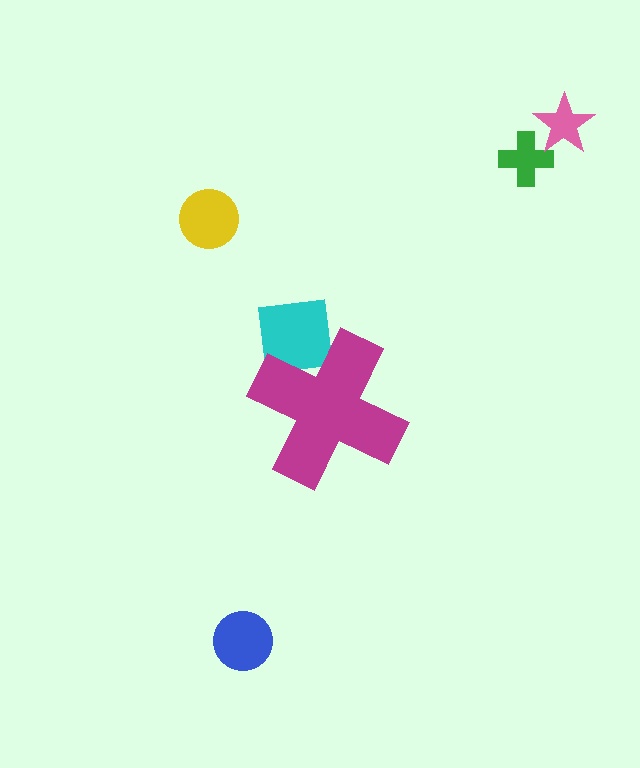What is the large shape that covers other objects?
A magenta cross.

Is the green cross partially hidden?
No, the green cross is fully visible.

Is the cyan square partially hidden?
Yes, the cyan square is partially hidden behind the magenta cross.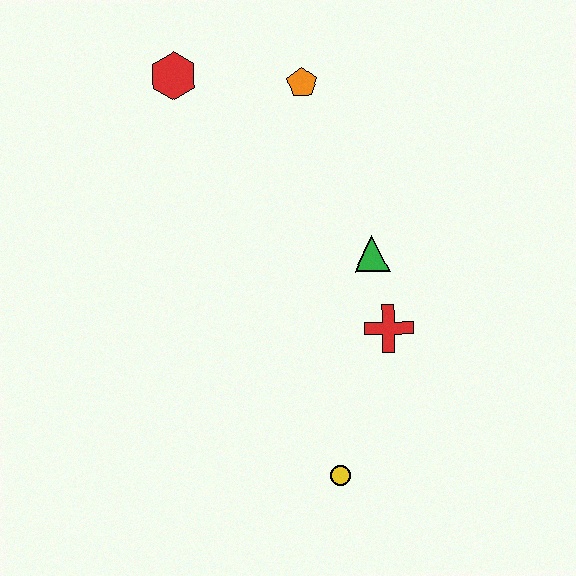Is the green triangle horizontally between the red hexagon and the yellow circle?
No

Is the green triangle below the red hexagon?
Yes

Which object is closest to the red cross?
The green triangle is closest to the red cross.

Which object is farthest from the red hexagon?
The yellow circle is farthest from the red hexagon.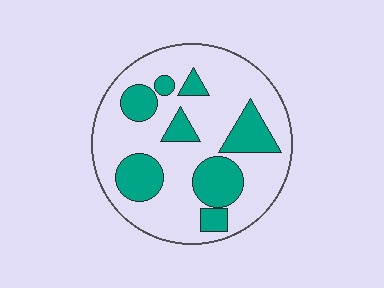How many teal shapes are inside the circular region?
8.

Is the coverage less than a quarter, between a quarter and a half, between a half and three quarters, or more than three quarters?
Between a quarter and a half.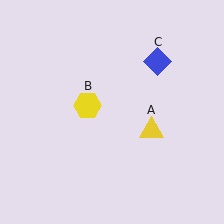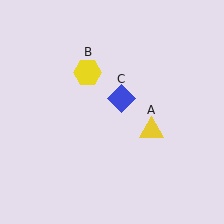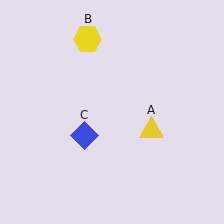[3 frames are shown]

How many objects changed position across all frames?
2 objects changed position: yellow hexagon (object B), blue diamond (object C).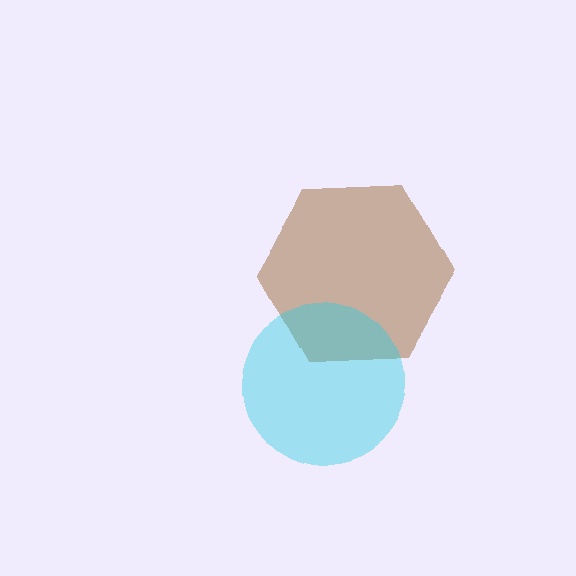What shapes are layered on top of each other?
The layered shapes are: a brown hexagon, a cyan circle.